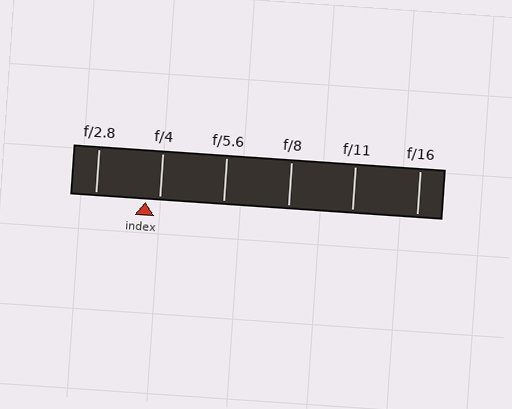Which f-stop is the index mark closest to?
The index mark is closest to f/4.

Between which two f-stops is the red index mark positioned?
The index mark is between f/2.8 and f/4.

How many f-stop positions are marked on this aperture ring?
There are 6 f-stop positions marked.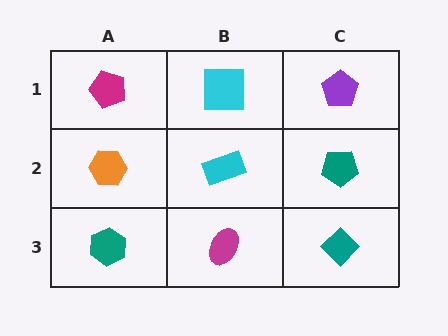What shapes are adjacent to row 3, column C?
A teal pentagon (row 2, column C), a magenta ellipse (row 3, column B).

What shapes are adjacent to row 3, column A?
An orange hexagon (row 2, column A), a magenta ellipse (row 3, column B).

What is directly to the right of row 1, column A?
A cyan square.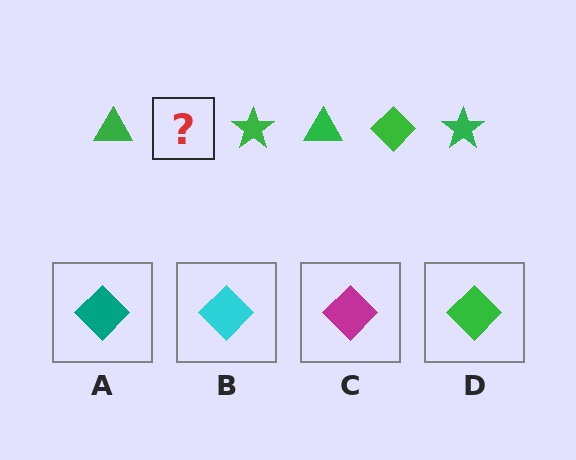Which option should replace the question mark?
Option D.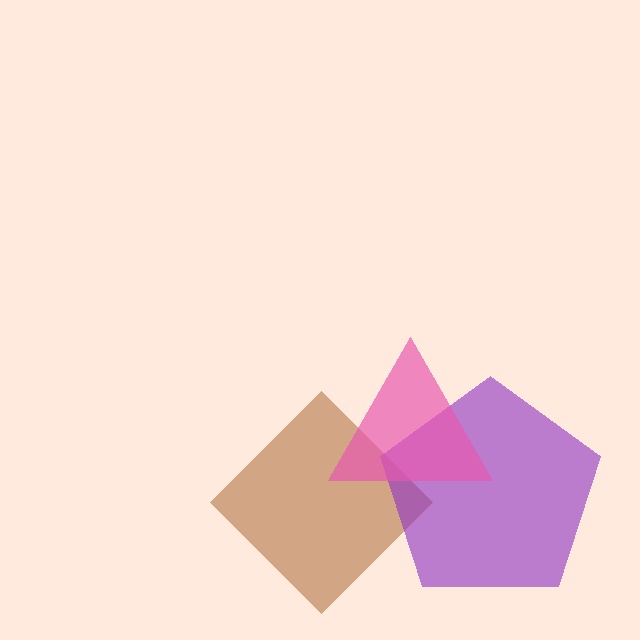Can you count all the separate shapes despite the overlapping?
Yes, there are 3 separate shapes.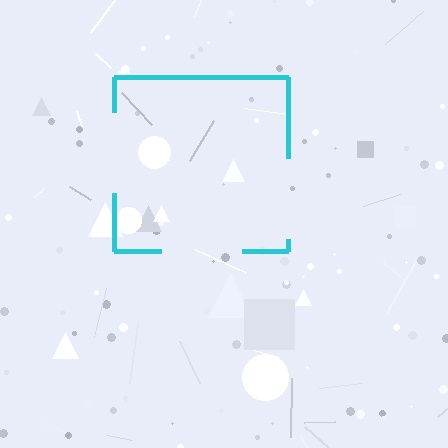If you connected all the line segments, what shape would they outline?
They would outline a square.